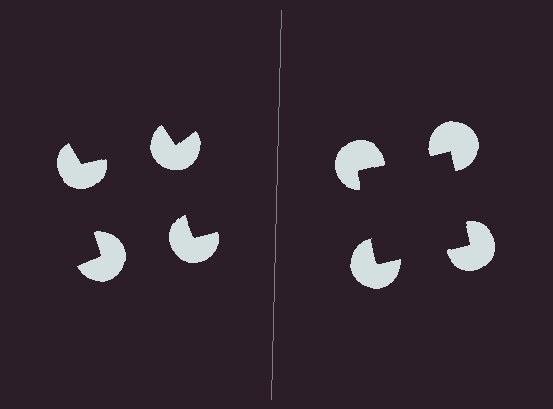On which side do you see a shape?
An illusory square appears on the right side. On the left side the wedge cuts are rotated, so no coherent shape forms.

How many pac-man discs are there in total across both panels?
8 — 4 on each side.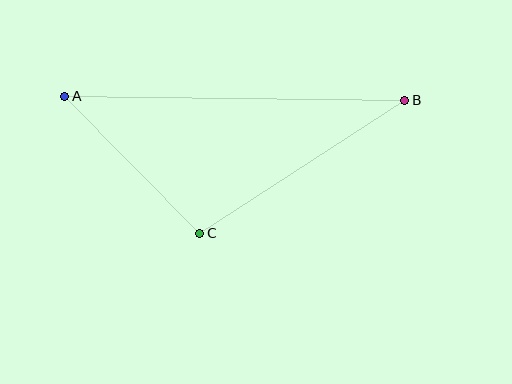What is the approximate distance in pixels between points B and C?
The distance between B and C is approximately 244 pixels.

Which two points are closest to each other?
Points A and C are closest to each other.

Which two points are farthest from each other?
Points A and B are farthest from each other.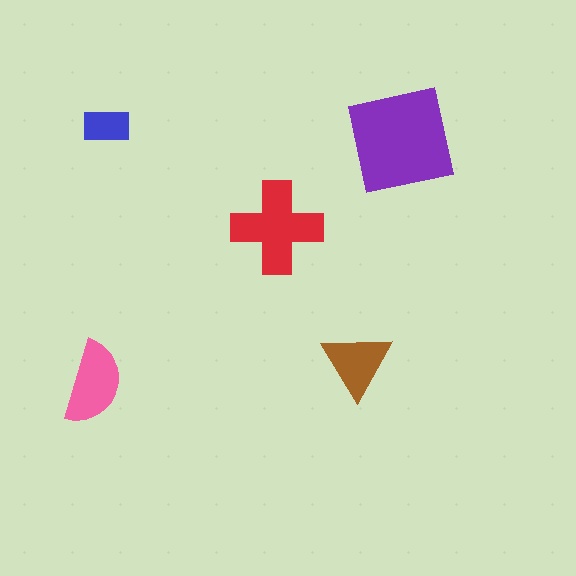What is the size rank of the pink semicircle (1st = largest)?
3rd.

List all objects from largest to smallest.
The purple square, the red cross, the pink semicircle, the brown triangle, the blue rectangle.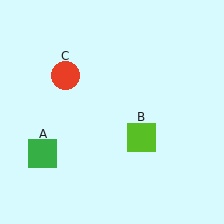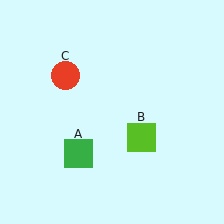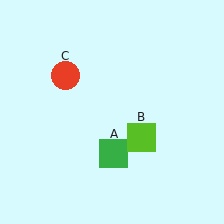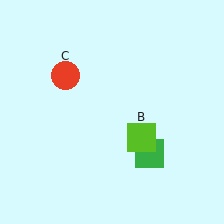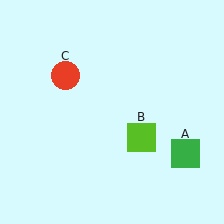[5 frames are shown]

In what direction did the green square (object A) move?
The green square (object A) moved right.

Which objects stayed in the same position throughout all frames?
Lime square (object B) and red circle (object C) remained stationary.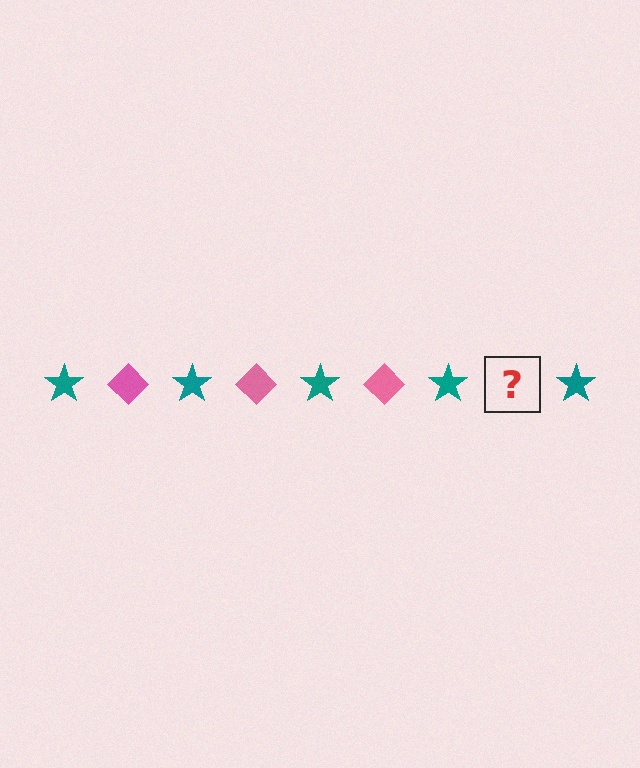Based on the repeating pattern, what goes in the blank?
The blank should be a pink diamond.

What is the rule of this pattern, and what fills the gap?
The rule is that the pattern alternates between teal star and pink diamond. The gap should be filled with a pink diamond.